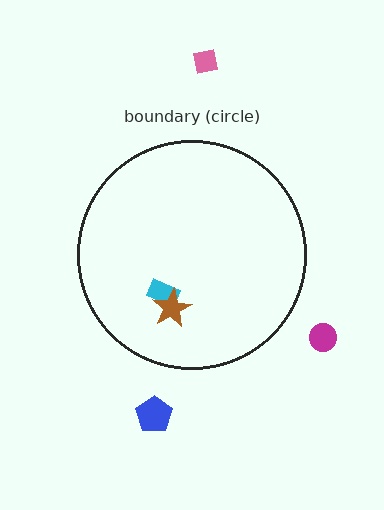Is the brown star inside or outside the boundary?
Inside.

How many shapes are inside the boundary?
2 inside, 3 outside.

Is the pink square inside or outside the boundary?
Outside.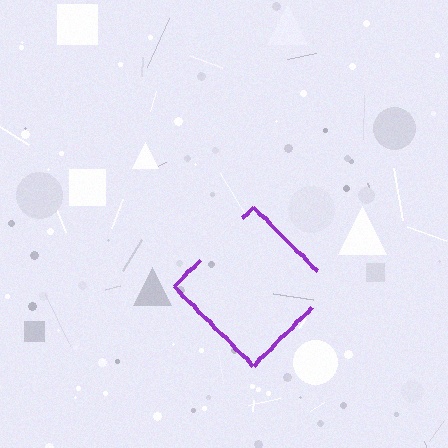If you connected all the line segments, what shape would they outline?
They would outline a diamond.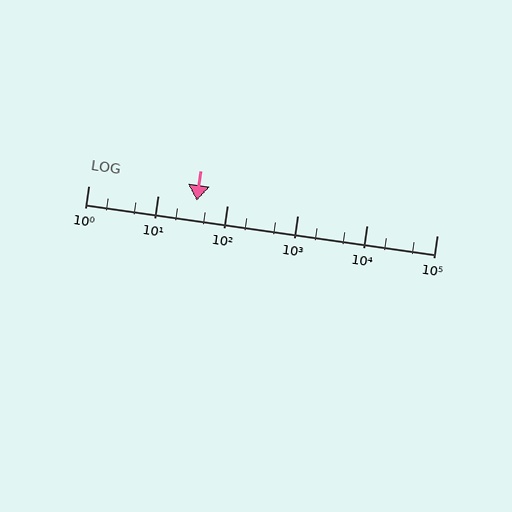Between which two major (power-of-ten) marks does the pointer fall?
The pointer is between 10 and 100.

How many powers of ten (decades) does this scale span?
The scale spans 5 decades, from 1 to 100000.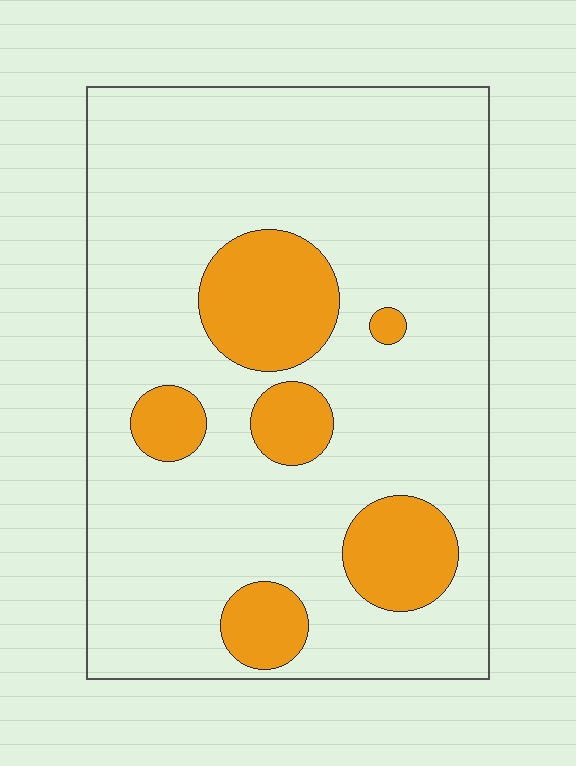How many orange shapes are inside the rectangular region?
6.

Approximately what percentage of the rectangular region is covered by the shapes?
Approximately 20%.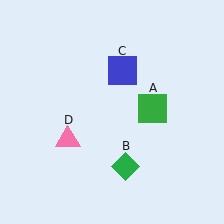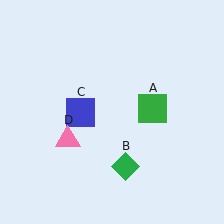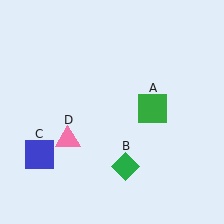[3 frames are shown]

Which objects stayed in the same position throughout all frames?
Green square (object A) and green diamond (object B) and pink triangle (object D) remained stationary.